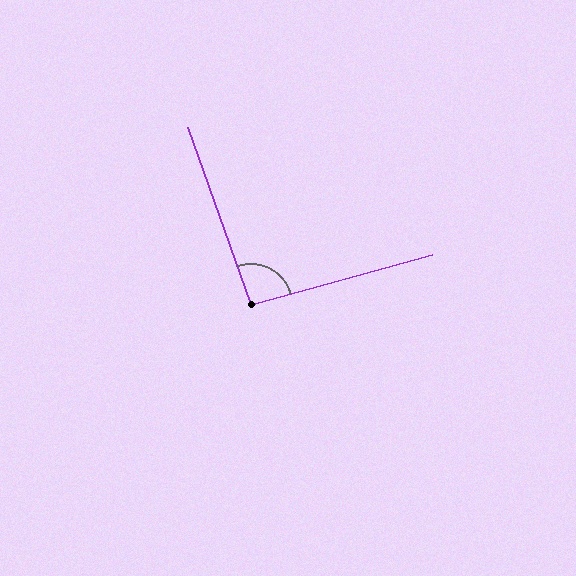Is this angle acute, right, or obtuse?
It is approximately a right angle.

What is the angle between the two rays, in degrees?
Approximately 94 degrees.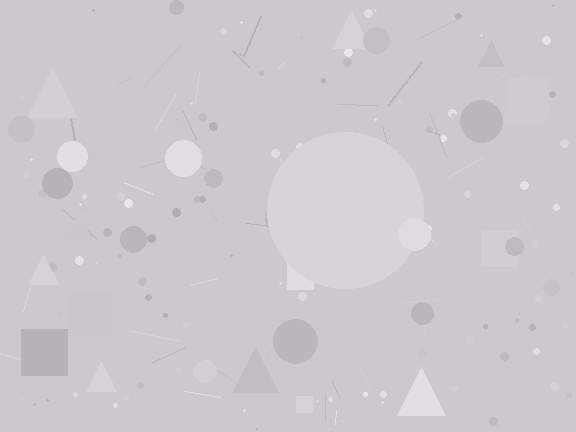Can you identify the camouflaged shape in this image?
The camouflaged shape is a circle.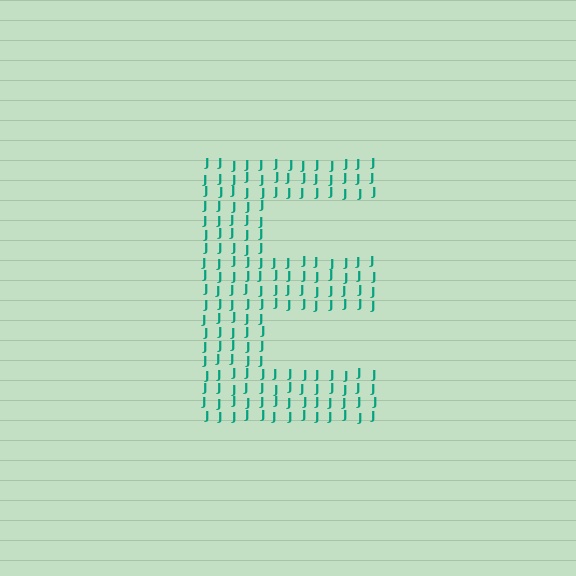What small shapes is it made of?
It is made of small letter J's.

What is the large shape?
The large shape is the letter E.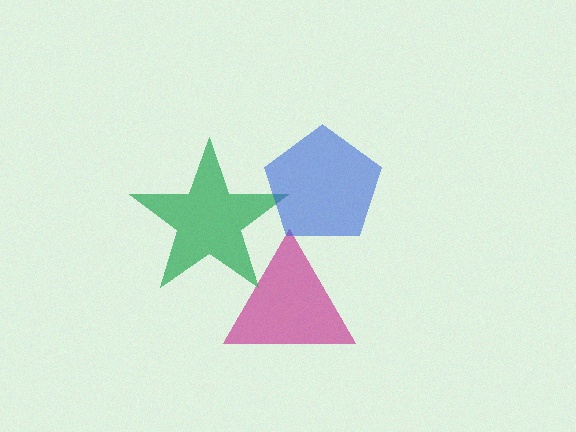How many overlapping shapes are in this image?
There are 3 overlapping shapes in the image.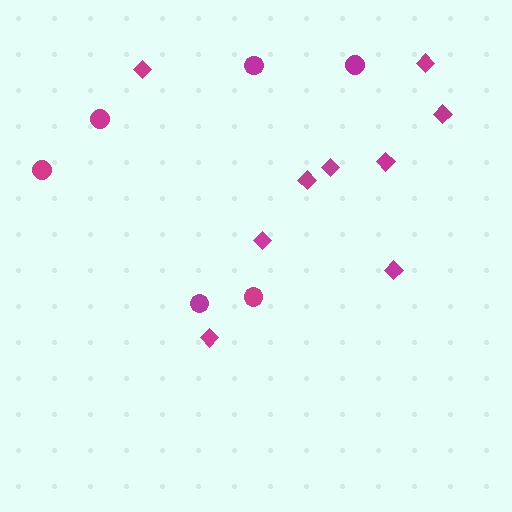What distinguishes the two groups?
There are 2 groups: one group of diamonds (9) and one group of circles (6).